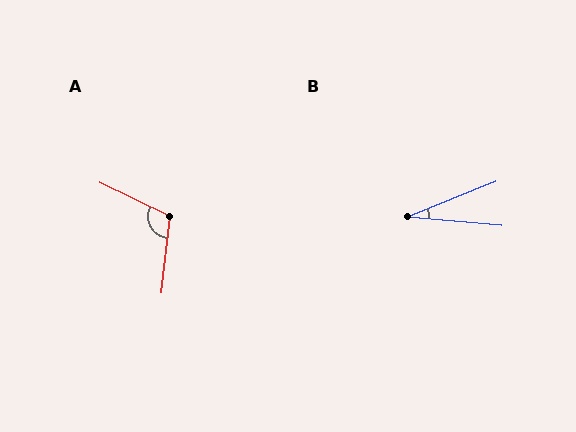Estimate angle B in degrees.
Approximately 27 degrees.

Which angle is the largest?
A, at approximately 110 degrees.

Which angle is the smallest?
B, at approximately 27 degrees.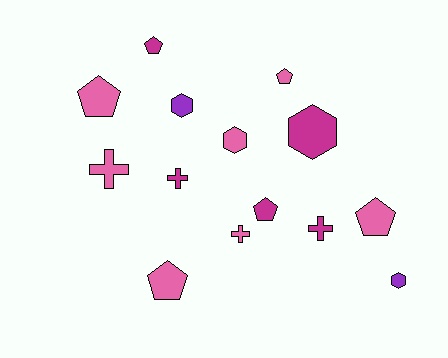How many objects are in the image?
There are 14 objects.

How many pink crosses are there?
There are 2 pink crosses.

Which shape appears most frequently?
Pentagon, with 6 objects.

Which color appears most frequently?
Pink, with 7 objects.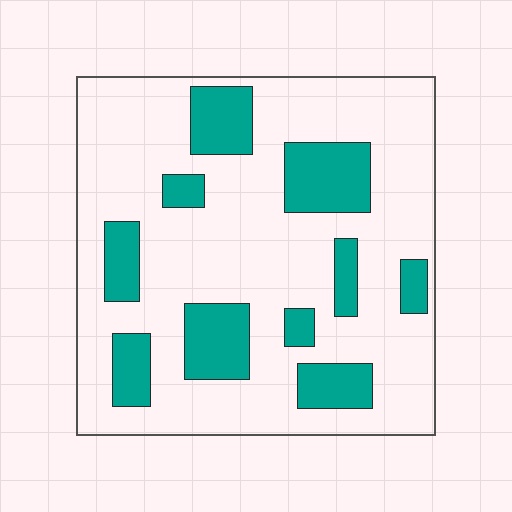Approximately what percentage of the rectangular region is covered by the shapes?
Approximately 25%.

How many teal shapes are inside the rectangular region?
10.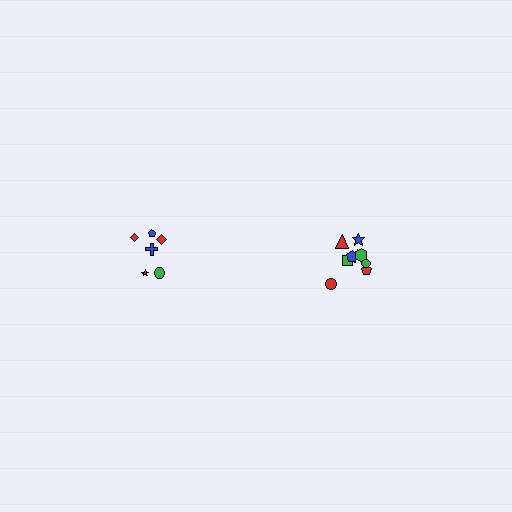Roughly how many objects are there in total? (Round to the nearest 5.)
Roughly 15 objects in total.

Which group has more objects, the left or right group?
The right group.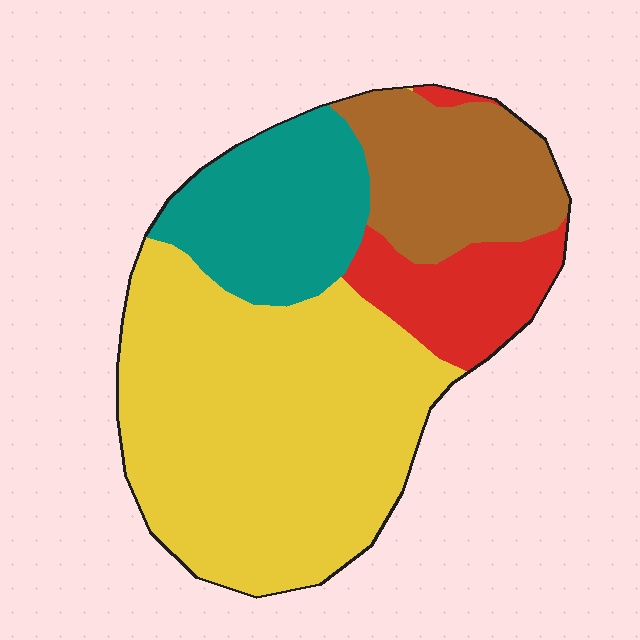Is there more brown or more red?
Brown.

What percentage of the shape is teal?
Teal covers 18% of the shape.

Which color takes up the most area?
Yellow, at roughly 50%.